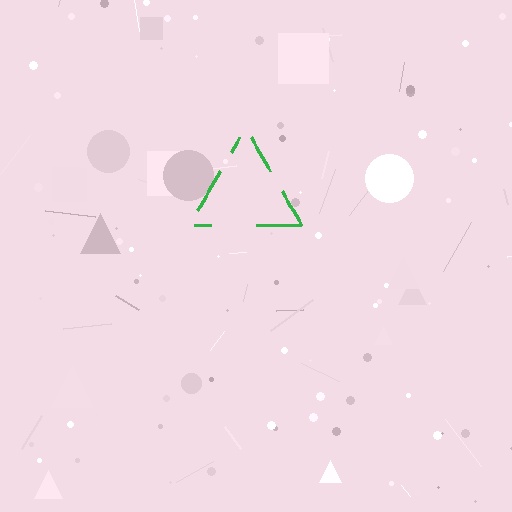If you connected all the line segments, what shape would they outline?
They would outline a triangle.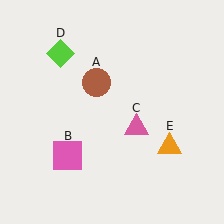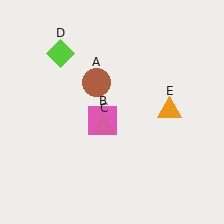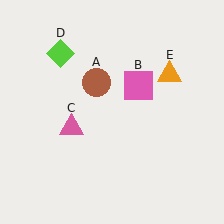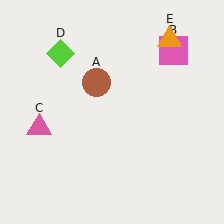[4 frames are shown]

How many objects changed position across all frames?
3 objects changed position: pink square (object B), pink triangle (object C), orange triangle (object E).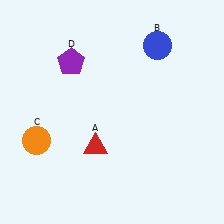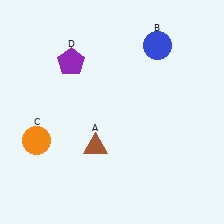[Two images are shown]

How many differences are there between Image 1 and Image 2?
There is 1 difference between the two images.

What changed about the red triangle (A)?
In Image 1, A is red. In Image 2, it changed to brown.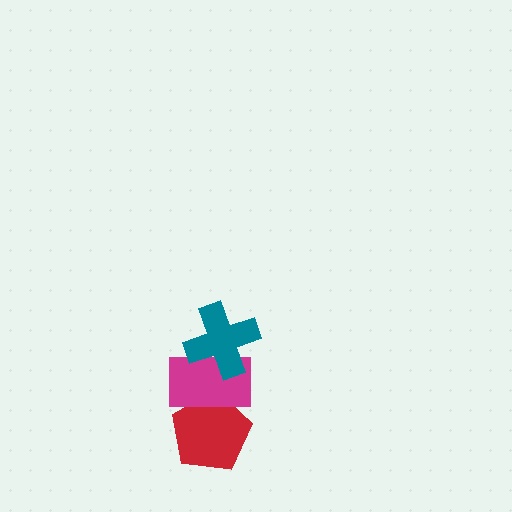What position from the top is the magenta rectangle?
The magenta rectangle is 2nd from the top.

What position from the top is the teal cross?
The teal cross is 1st from the top.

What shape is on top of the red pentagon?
The magenta rectangle is on top of the red pentagon.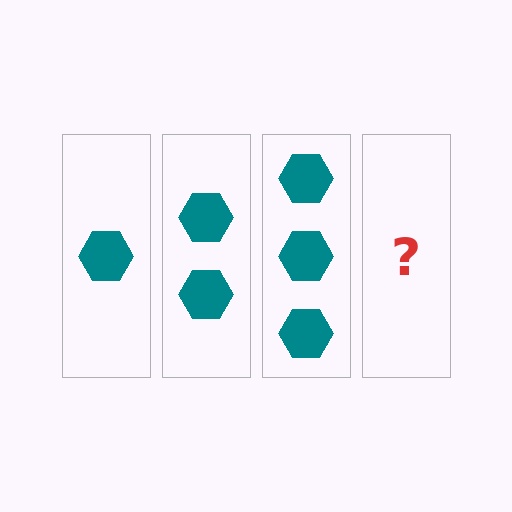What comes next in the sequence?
The next element should be 4 hexagons.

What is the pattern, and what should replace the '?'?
The pattern is that each step adds one more hexagon. The '?' should be 4 hexagons.